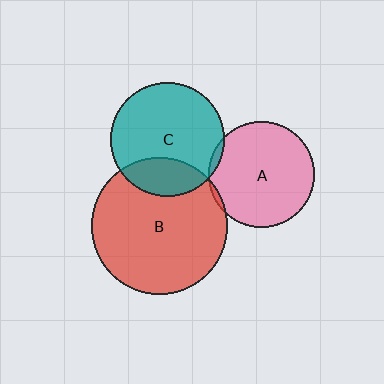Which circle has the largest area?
Circle B (red).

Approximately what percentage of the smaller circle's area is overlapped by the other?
Approximately 5%.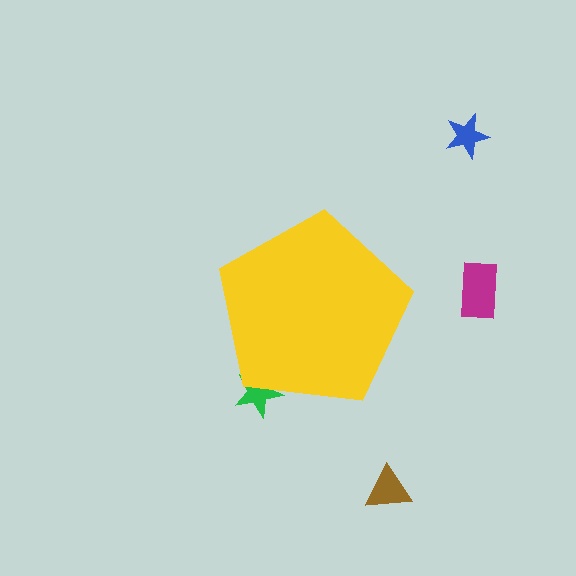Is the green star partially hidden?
Yes, the green star is partially hidden behind the yellow pentagon.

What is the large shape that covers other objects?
A yellow pentagon.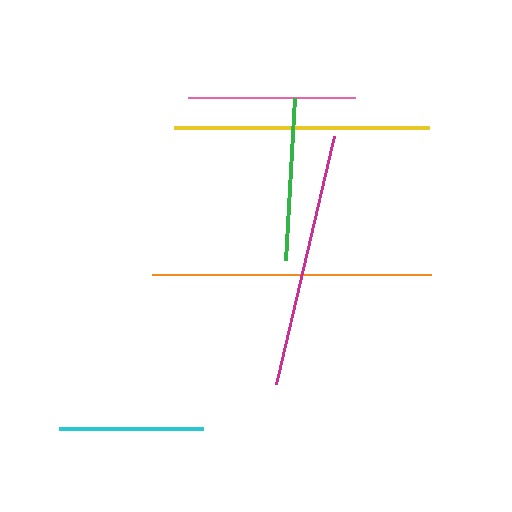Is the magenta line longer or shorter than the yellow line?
The yellow line is longer than the magenta line.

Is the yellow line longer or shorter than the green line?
The yellow line is longer than the green line.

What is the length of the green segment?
The green segment is approximately 163 pixels long.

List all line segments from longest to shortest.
From longest to shortest: orange, yellow, magenta, pink, green, cyan.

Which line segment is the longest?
The orange line is the longest at approximately 279 pixels.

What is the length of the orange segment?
The orange segment is approximately 279 pixels long.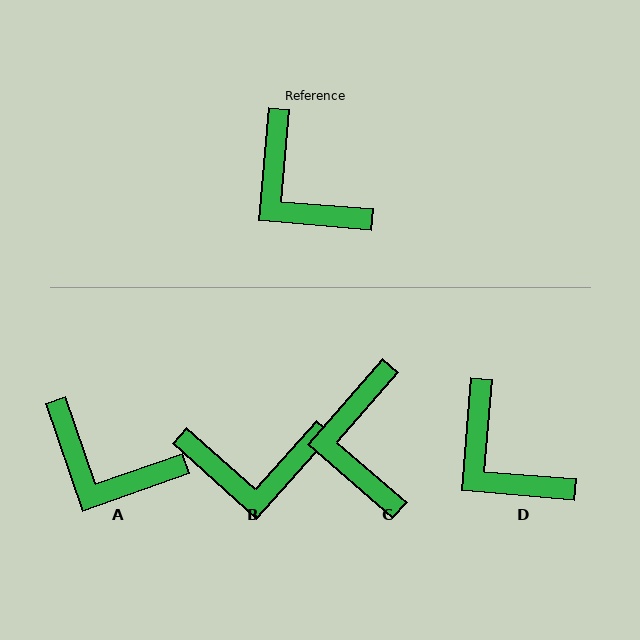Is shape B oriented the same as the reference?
No, it is off by about 53 degrees.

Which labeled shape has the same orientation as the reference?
D.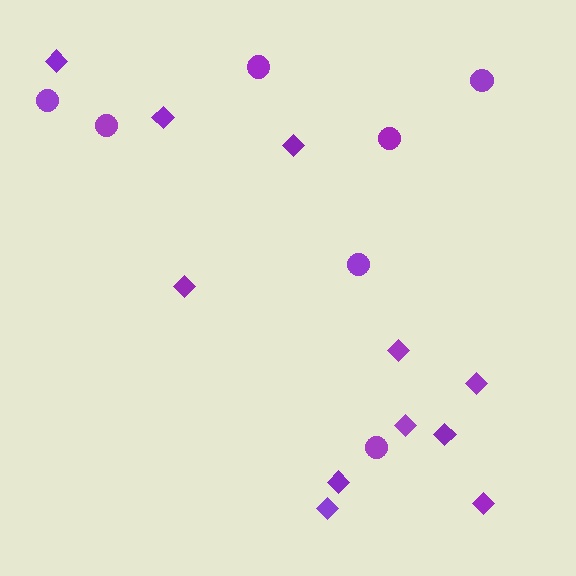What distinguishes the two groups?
There are 2 groups: one group of diamonds (11) and one group of circles (7).